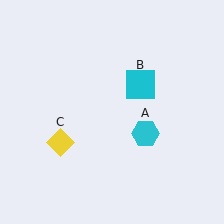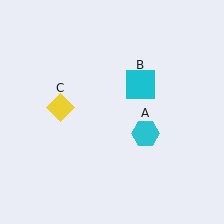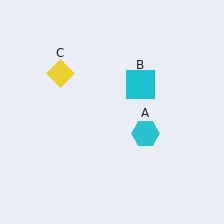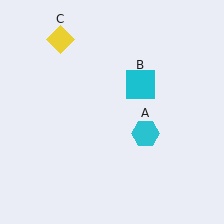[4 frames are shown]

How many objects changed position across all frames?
1 object changed position: yellow diamond (object C).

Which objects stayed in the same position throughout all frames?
Cyan hexagon (object A) and cyan square (object B) remained stationary.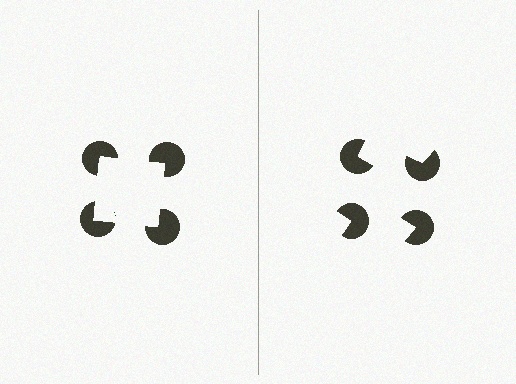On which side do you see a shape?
An illusory square appears on the left side. On the right side the wedge cuts are rotated, so no coherent shape forms.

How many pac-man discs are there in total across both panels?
8 — 4 on each side.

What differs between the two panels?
The pac-man discs are positioned identically on both sides; only the wedge orientations differ. On the left they align to a square; on the right they are misaligned.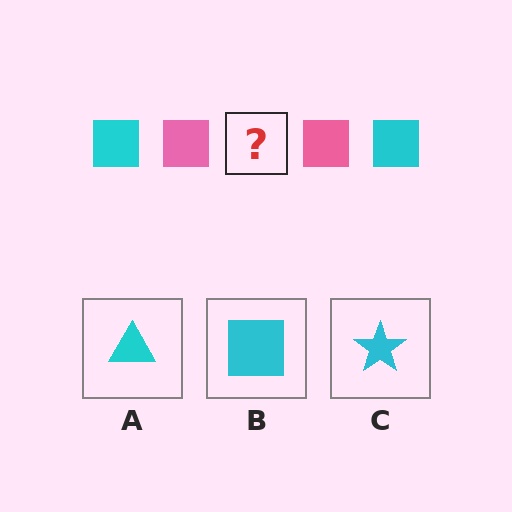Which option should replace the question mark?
Option B.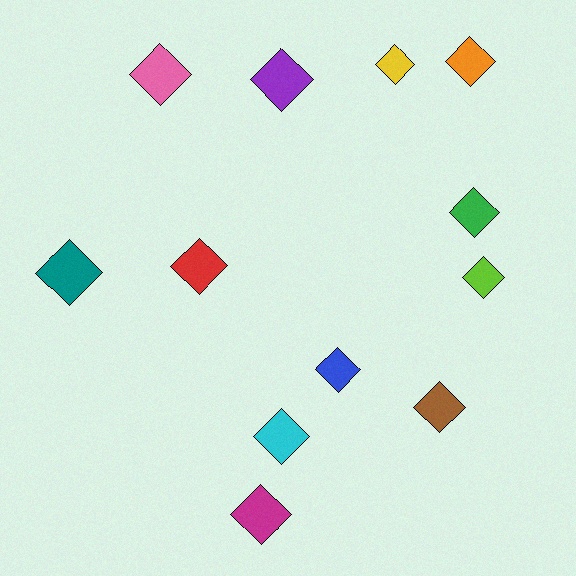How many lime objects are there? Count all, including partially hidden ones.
There is 1 lime object.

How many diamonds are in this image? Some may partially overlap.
There are 12 diamonds.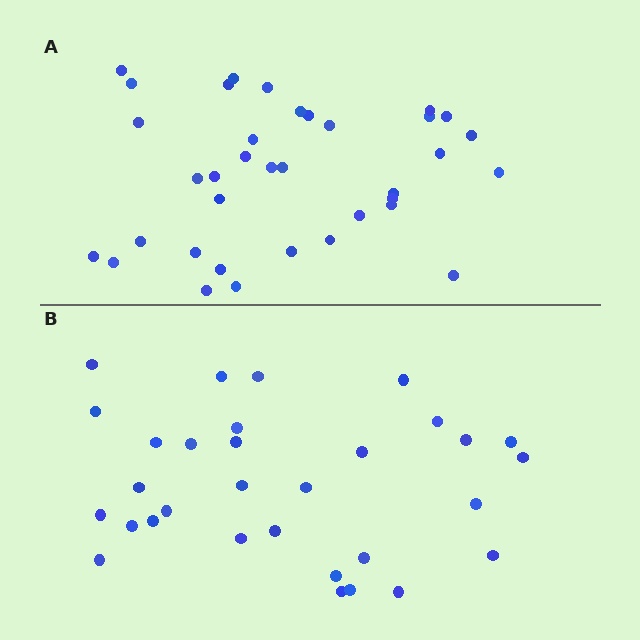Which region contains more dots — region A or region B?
Region A (the top region) has more dots.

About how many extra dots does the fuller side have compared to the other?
Region A has about 5 more dots than region B.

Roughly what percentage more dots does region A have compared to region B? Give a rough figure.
About 15% more.